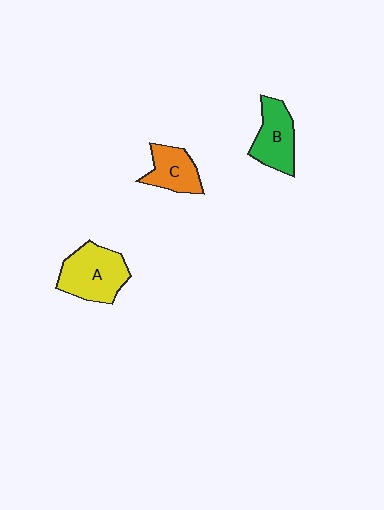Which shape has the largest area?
Shape A (yellow).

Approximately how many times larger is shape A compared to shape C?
Approximately 1.5 times.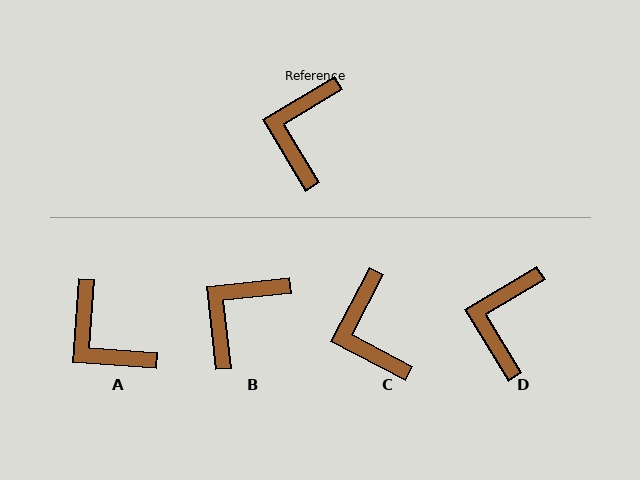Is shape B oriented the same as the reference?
No, it is off by about 24 degrees.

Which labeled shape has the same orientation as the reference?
D.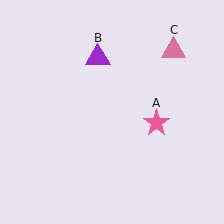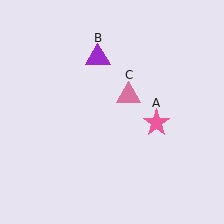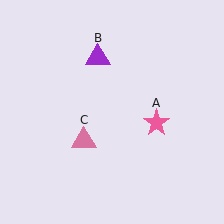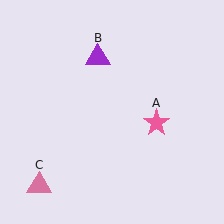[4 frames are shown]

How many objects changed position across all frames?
1 object changed position: pink triangle (object C).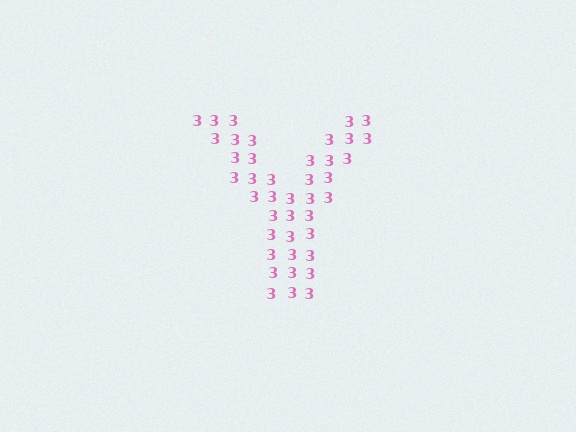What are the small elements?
The small elements are digit 3's.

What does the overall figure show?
The overall figure shows the letter Y.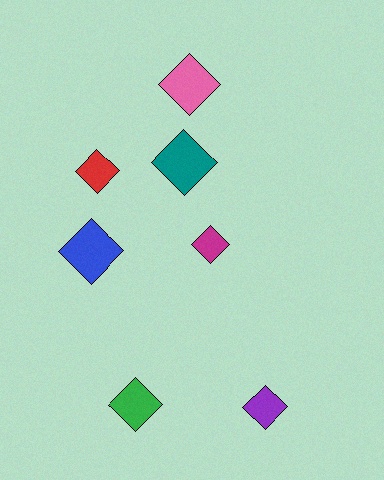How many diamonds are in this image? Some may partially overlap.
There are 7 diamonds.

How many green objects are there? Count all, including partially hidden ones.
There is 1 green object.